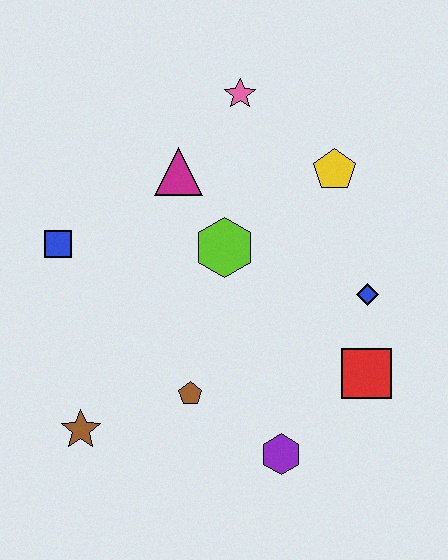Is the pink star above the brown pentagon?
Yes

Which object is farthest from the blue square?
The red square is farthest from the blue square.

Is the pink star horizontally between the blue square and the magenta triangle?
No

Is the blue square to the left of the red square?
Yes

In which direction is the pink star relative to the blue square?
The pink star is to the right of the blue square.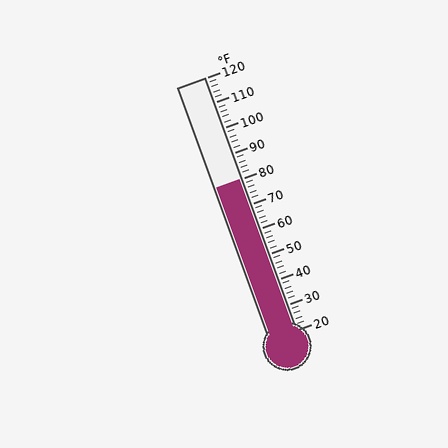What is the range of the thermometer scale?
The thermometer scale ranges from 20°F to 120°F.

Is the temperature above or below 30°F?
The temperature is above 30°F.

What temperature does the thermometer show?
The thermometer shows approximately 80°F.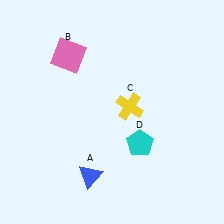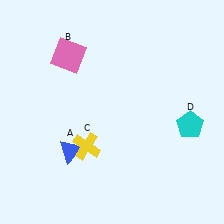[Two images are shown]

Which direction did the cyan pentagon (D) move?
The cyan pentagon (D) moved right.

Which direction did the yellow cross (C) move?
The yellow cross (C) moved left.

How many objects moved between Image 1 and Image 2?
3 objects moved between the two images.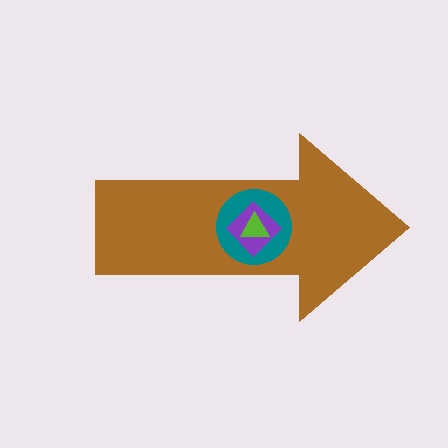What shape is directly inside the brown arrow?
The teal circle.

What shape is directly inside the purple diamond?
The lime triangle.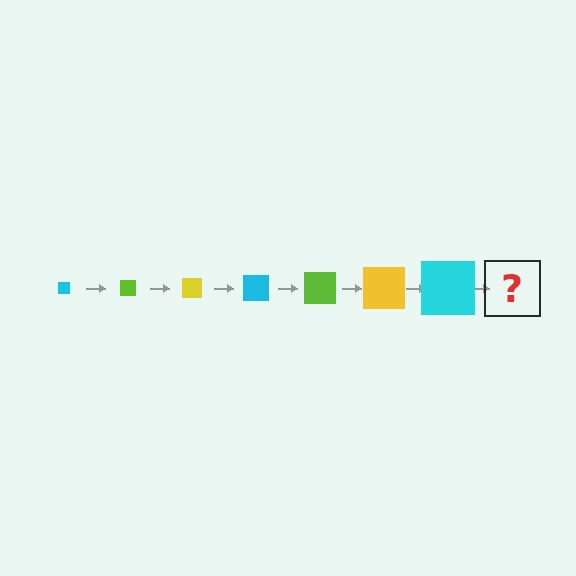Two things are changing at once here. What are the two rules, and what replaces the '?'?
The two rules are that the square grows larger each step and the color cycles through cyan, lime, and yellow. The '?' should be a lime square, larger than the previous one.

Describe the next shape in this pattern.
It should be a lime square, larger than the previous one.